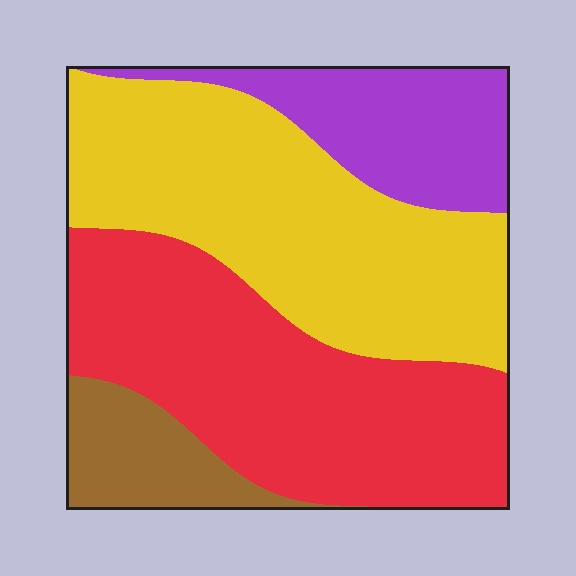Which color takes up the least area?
Brown, at roughly 10%.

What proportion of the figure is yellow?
Yellow covers 38% of the figure.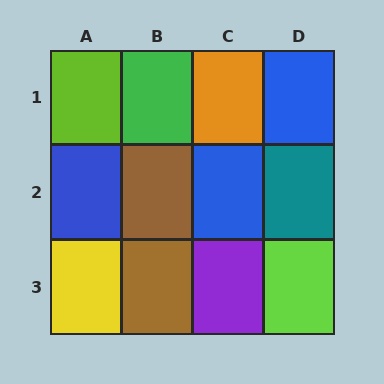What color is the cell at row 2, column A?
Blue.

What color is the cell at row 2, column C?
Blue.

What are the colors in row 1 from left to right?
Lime, green, orange, blue.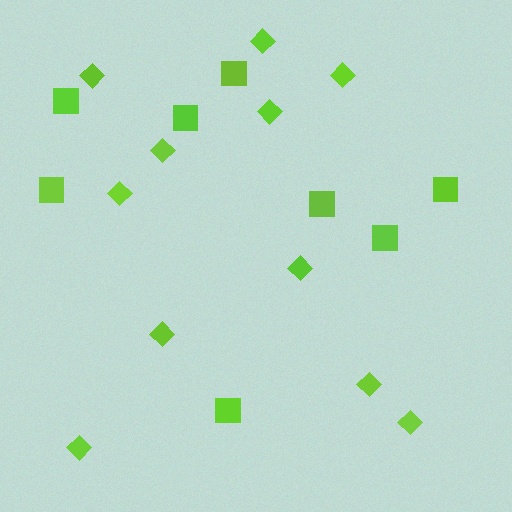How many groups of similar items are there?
There are 2 groups: one group of squares (8) and one group of diamonds (11).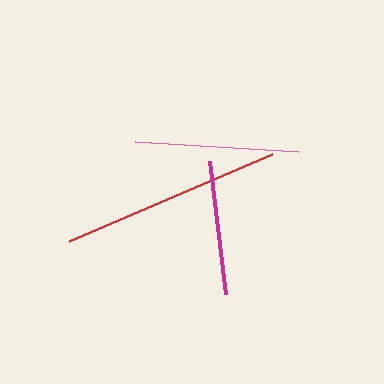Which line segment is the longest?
The red line is the longest at approximately 221 pixels.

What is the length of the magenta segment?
The magenta segment is approximately 134 pixels long.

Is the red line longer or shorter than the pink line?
The red line is longer than the pink line.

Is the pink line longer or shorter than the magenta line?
The pink line is longer than the magenta line.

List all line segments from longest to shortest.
From longest to shortest: red, pink, magenta.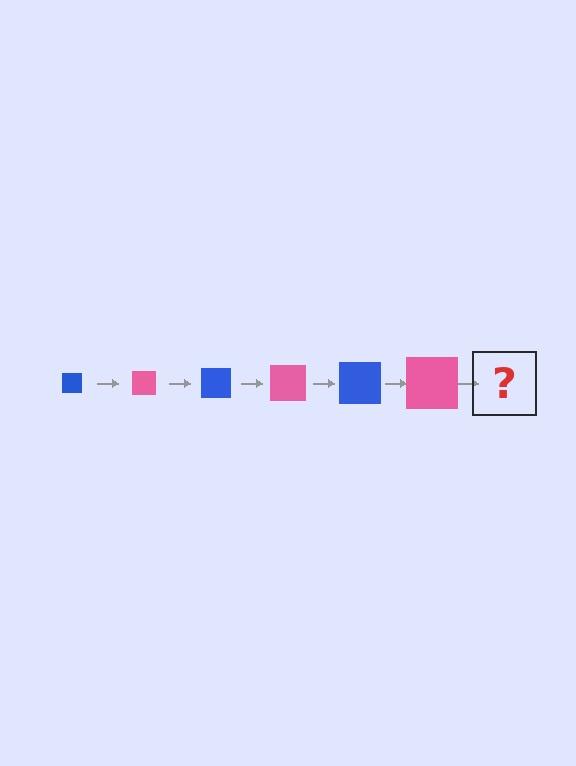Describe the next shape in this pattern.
It should be a blue square, larger than the previous one.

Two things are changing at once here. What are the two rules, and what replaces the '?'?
The two rules are that the square grows larger each step and the color cycles through blue and pink. The '?' should be a blue square, larger than the previous one.